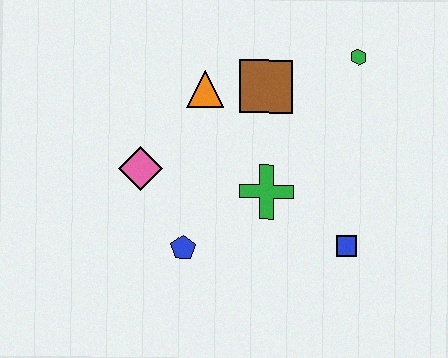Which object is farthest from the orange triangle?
The blue square is farthest from the orange triangle.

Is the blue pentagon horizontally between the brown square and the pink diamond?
Yes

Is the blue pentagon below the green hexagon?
Yes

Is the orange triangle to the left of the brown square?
Yes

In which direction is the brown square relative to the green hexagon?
The brown square is to the left of the green hexagon.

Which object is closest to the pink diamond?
The blue pentagon is closest to the pink diamond.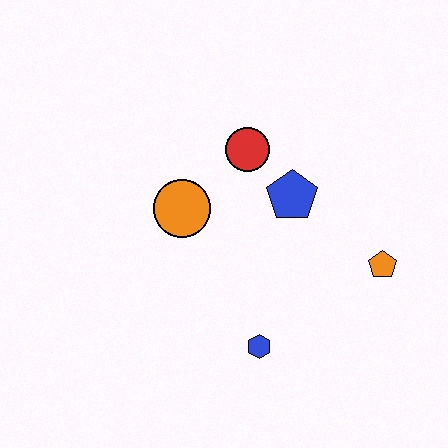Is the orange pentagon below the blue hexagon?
No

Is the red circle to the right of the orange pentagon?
No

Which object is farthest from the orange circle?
The orange pentagon is farthest from the orange circle.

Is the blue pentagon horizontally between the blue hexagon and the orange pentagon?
Yes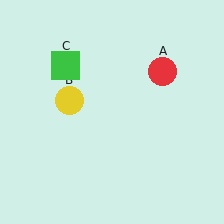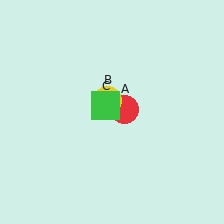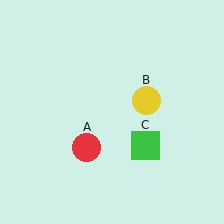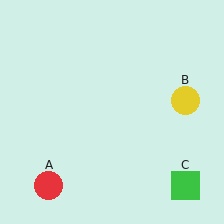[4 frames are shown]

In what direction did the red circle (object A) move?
The red circle (object A) moved down and to the left.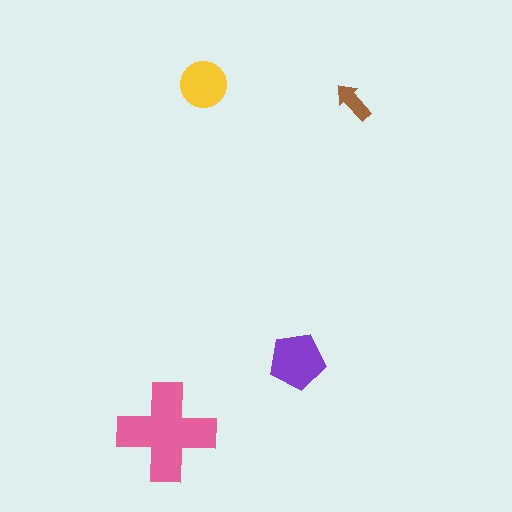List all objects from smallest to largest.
The brown arrow, the yellow circle, the purple pentagon, the pink cross.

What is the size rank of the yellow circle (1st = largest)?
3rd.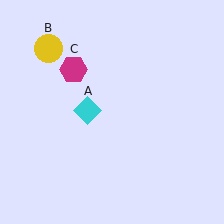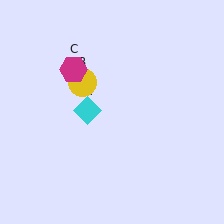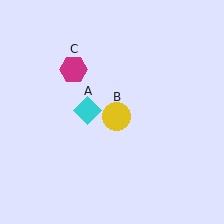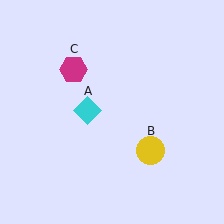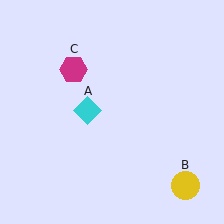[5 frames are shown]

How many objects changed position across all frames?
1 object changed position: yellow circle (object B).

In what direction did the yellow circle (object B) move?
The yellow circle (object B) moved down and to the right.